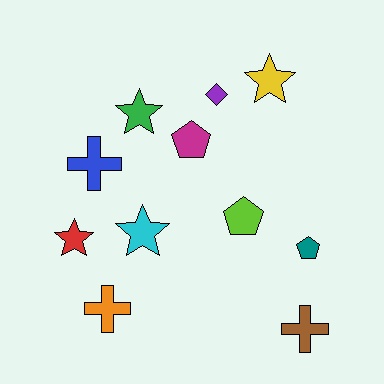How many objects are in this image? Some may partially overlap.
There are 11 objects.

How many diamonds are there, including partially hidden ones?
There is 1 diamond.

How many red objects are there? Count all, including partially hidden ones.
There is 1 red object.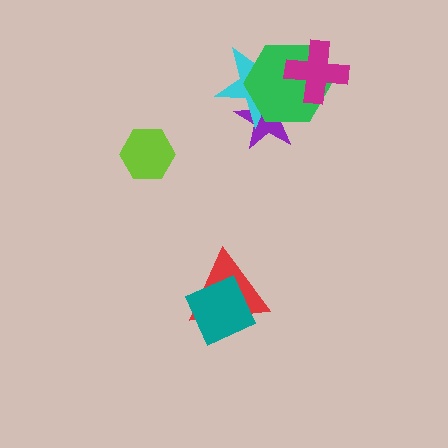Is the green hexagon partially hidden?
Yes, it is partially covered by another shape.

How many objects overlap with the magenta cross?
2 objects overlap with the magenta cross.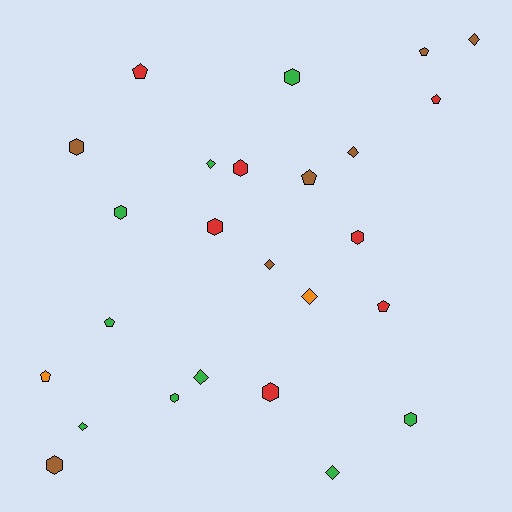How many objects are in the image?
There are 25 objects.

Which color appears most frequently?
Green, with 9 objects.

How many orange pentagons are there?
There is 1 orange pentagon.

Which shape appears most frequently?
Hexagon, with 10 objects.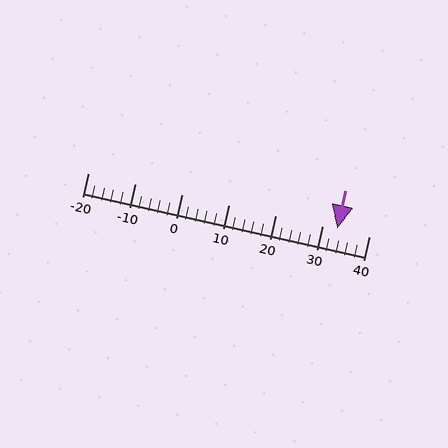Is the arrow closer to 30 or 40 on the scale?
The arrow is closer to 30.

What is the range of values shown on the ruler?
The ruler shows values from -20 to 40.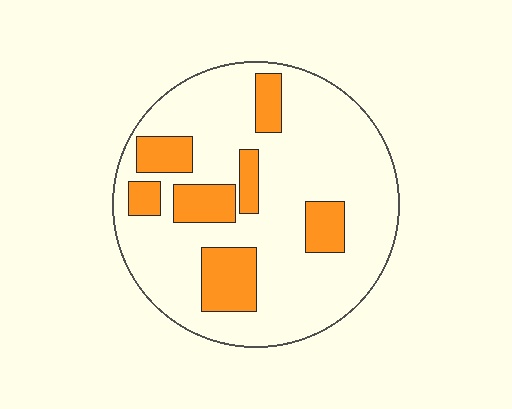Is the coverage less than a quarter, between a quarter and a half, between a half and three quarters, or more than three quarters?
Less than a quarter.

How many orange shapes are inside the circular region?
7.